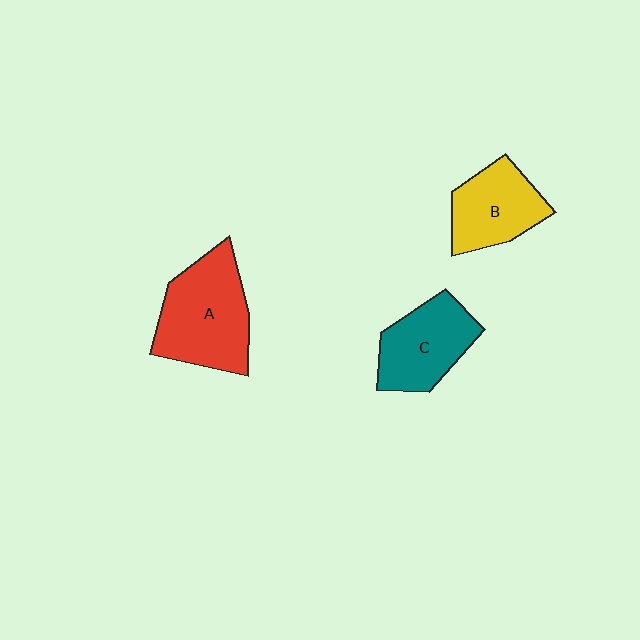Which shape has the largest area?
Shape A (red).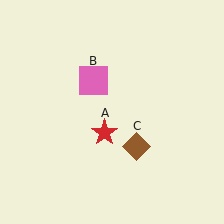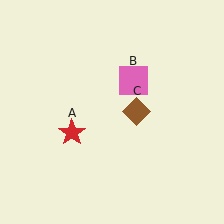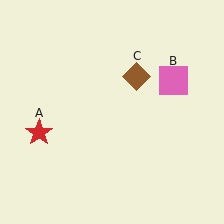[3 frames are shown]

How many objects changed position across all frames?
3 objects changed position: red star (object A), pink square (object B), brown diamond (object C).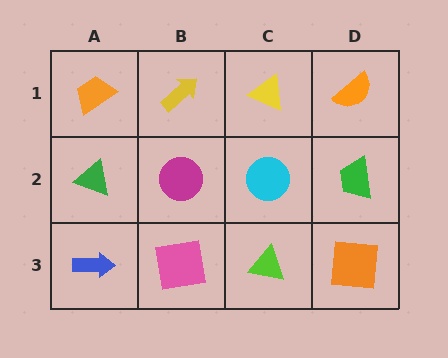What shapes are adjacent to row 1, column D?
A green trapezoid (row 2, column D), a yellow triangle (row 1, column C).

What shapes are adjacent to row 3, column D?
A green trapezoid (row 2, column D), a lime triangle (row 3, column C).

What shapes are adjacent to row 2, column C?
A yellow triangle (row 1, column C), a lime triangle (row 3, column C), a magenta circle (row 2, column B), a green trapezoid (row 2, column D).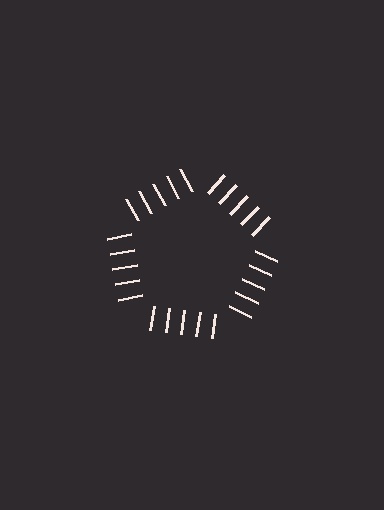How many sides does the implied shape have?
5 sides — the line-ends trace a pentagon.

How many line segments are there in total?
25 — 5 along each of the 5 edges.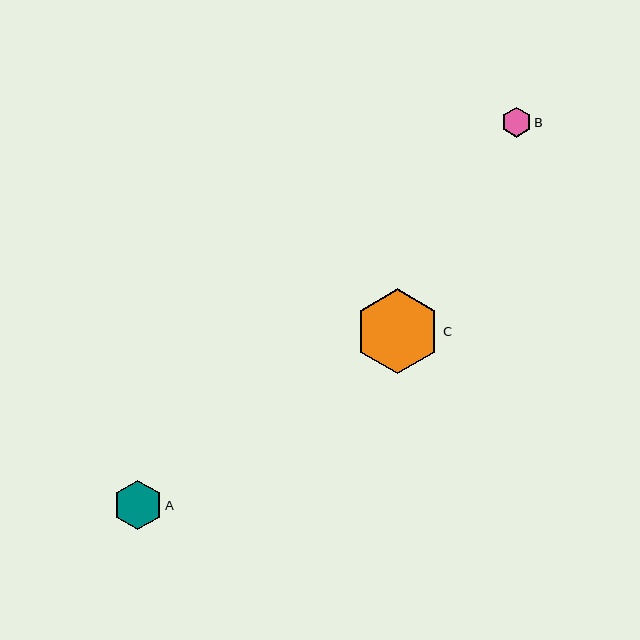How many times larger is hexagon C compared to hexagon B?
Hexagon C is approximately 2.8 times the size of hexagon B.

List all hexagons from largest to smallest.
From largest to smallest: C, A, B.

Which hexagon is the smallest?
Hexagon B is the smallest with a size of approximately 30 pixels.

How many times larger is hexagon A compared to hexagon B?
Hexagon A is approximately 1.6 times the size of hexagon B.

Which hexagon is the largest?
Hexagon C is the largest with a size of approximately 85 pixels.